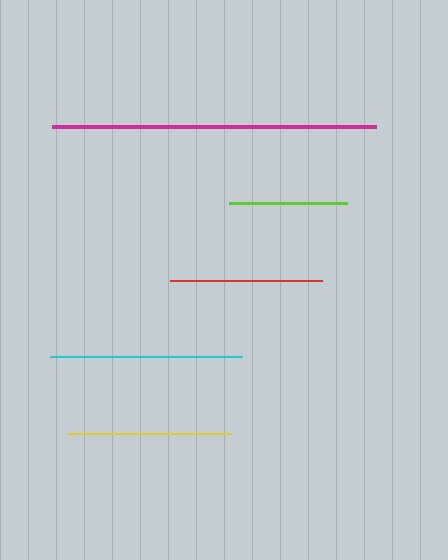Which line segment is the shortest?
The lime line is the shortest at approximately 118 pixels.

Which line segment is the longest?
The magenta line is the longest at approximately 324 pixels.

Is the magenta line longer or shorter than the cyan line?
The magenta line is longer than the cyan line.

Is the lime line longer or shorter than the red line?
The red line is longer than the lime line.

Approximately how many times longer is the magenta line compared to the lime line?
The magenta line is approximately 2.7 times the length of the lime line.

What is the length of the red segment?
The red segment is approximately 152 pixels long.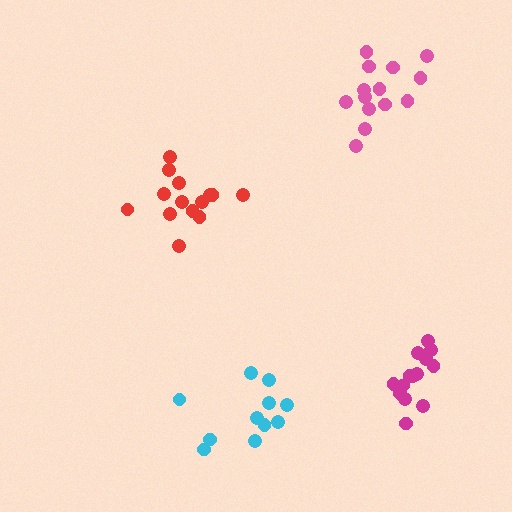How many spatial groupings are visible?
There are 4 spatial groupings.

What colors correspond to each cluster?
The clusters are colored: cyan, red, magenta, pink.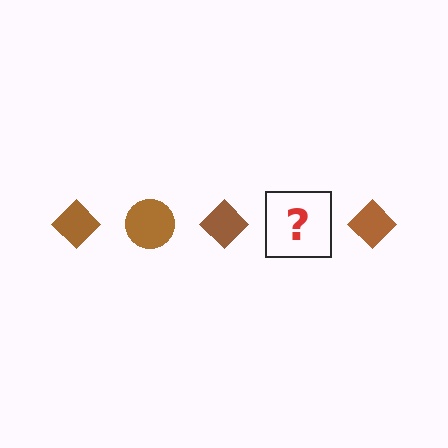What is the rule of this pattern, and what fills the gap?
The rule is that the pattern cycles through diamond, circle shapes in brown. The gap should be filled with a brown circle.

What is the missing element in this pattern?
The missing element is a brown circle.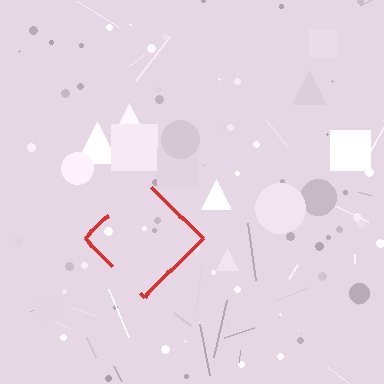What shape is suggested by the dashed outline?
The dashed outline suggests a diamond.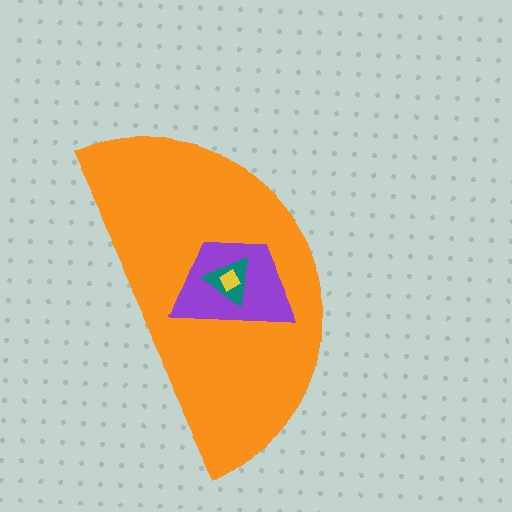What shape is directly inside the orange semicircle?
The purple trapezoid.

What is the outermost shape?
The orange semicircle.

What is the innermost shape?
The yellow diamond.